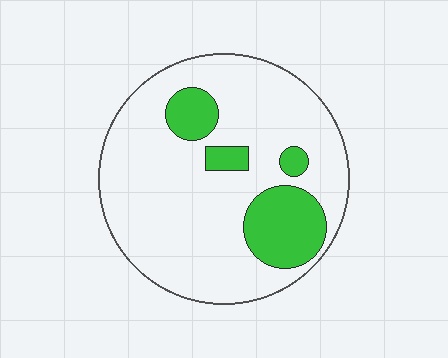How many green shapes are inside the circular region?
4.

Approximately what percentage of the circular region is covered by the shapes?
Approximately 20%.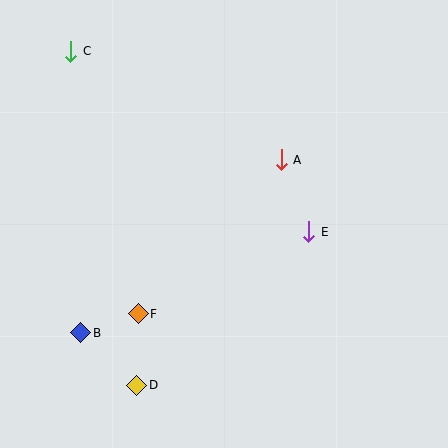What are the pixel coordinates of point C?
Point C is at (71, 51).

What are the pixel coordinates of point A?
Point A is at (281, 160).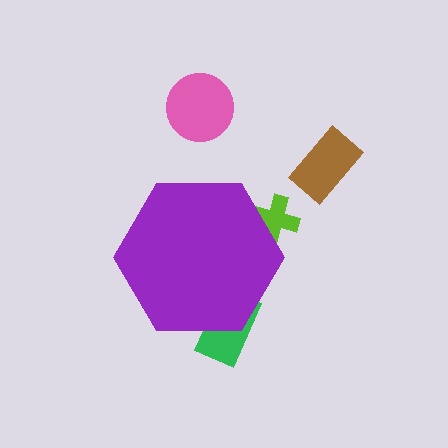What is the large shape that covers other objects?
A purple hexagon.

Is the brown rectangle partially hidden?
No, the brown rectangle is fully visible.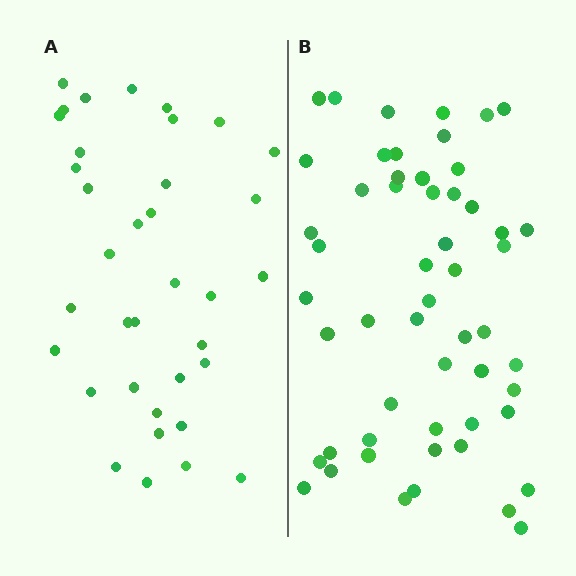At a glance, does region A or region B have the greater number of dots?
Region B (the right region) has more dots.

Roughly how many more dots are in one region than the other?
Region B has approximately 20 more dots than region A.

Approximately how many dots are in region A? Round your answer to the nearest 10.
About 40 dots. (The exact count is 36, which rounds to 40.)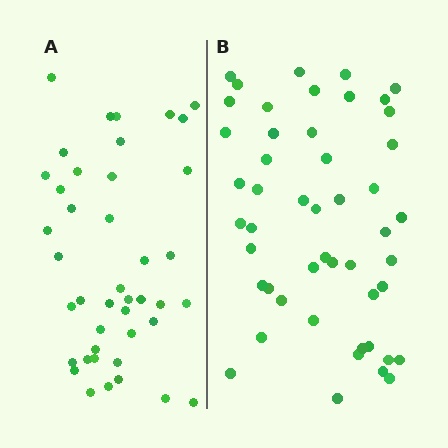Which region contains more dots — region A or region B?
Region B (the right region) has more dots.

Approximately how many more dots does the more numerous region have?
Region B has roughly 8 or so more dots than region A.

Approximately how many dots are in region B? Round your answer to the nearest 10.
About 50 dots. (The exact count is 49, which rounds to 50.)